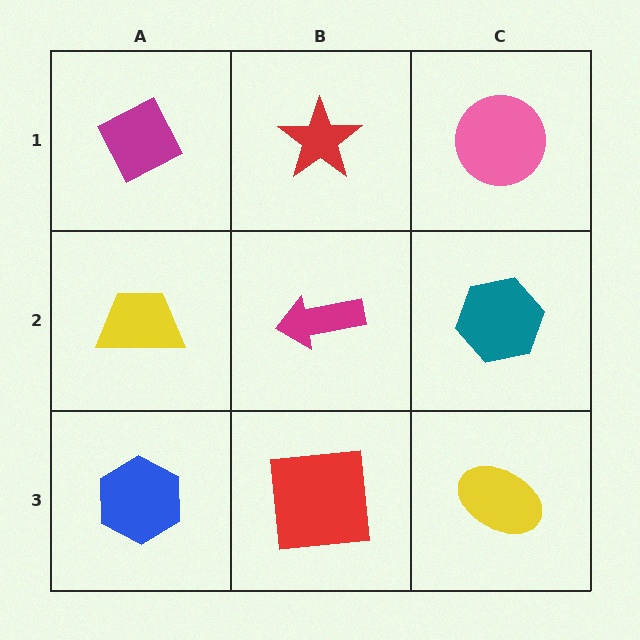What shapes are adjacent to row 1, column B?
A magenta arrow (row 2, column B), a magenta diamond (row 1, column A), a pink circle (row 1, column C).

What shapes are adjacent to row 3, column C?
A teal hexagon (row 2, column C), a red square (row 3, column B).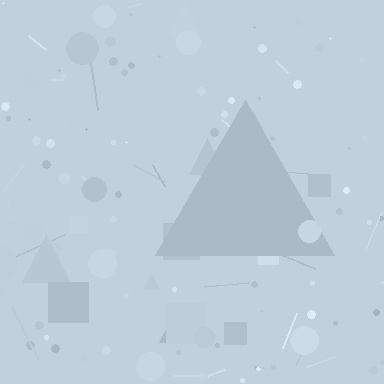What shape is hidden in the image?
A triangle is hidden in the image.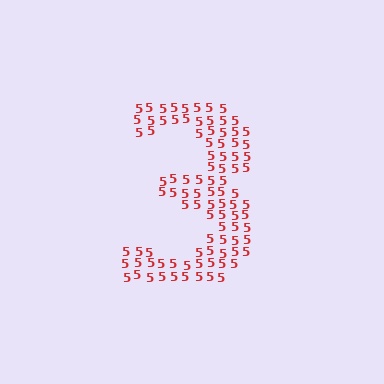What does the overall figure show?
The overall figure shows the digit 3.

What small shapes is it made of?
It is made of small digit 5's.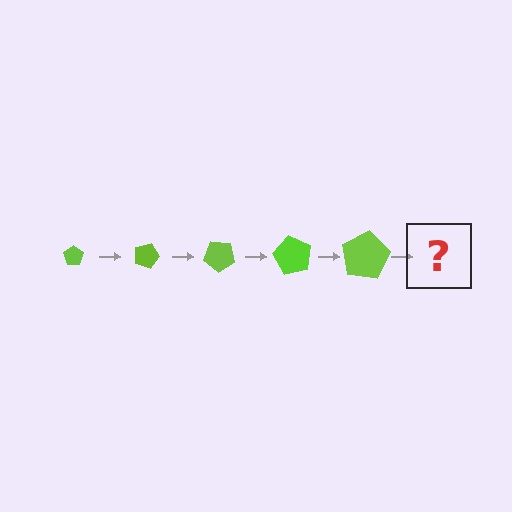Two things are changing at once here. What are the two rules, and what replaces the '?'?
The two rules are that the pentagon grows larger each step and it rotates 20 degrees each step. The '?' should be a pentagon, larger than the previous one and rotated 100 degrees from the start.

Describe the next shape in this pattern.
It should be a pentagon, larger than the previous one and rotated 100 degrees from the start.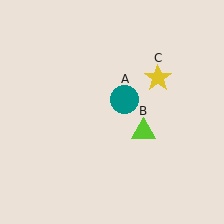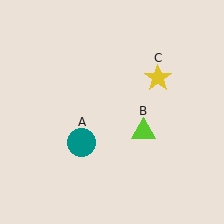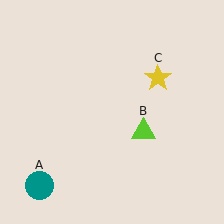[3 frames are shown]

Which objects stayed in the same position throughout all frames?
Lime triangle (object B) and yellow star (object C) remained stationary.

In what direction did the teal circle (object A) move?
The teal circle (object A) moved down and to the left.